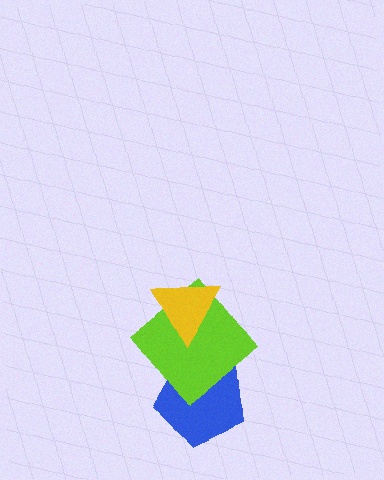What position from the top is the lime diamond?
The lime diamond is 2nd from the top.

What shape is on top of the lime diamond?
The yellow triangle is on top of the lime diamond.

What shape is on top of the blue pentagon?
The lime diamond is on top of the blue pentagon.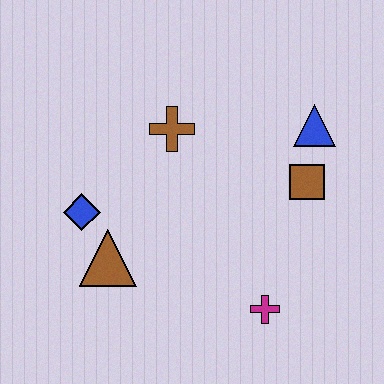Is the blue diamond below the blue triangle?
Yes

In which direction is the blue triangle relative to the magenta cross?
The blue triangle is above the magenta cross.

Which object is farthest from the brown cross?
The magenta cross is farthest from the brown cross.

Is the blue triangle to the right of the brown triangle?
Yes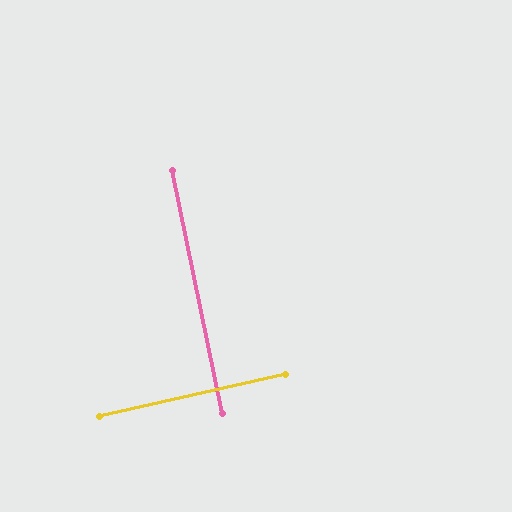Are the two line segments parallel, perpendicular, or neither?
Perpendicular — they meet at approximately 89°.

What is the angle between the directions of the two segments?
Approximately 89 degrees.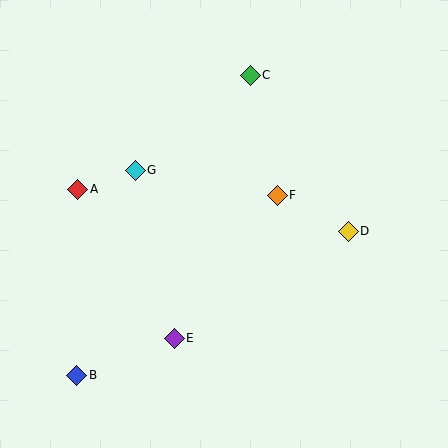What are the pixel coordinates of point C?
Point C is at (250, 75).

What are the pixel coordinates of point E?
Point E is at (174, 338).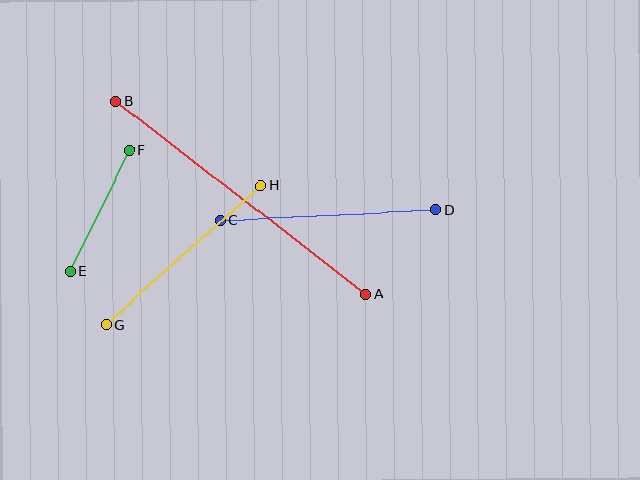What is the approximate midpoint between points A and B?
The midpoint is at approximately (241, 197) pixels.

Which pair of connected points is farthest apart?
Points A and B are farthest apart.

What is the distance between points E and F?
The distance is approximately 135 pixels.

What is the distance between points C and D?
The distance is approximately 215 pixels.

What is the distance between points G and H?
The distance is approximately 207 pixels.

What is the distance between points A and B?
The distance is approximately 316 pixels.